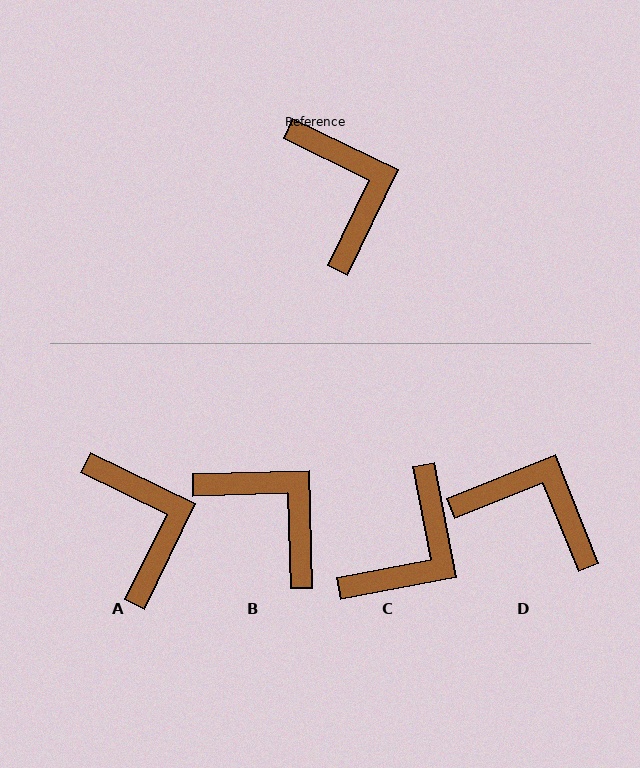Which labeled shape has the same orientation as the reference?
A.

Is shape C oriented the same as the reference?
No, it is off by about 53 degrees.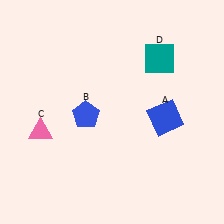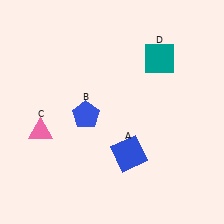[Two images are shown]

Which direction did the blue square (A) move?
The blue square (A) moved left.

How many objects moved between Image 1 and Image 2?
1 object moved between the two images.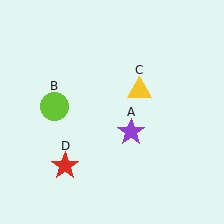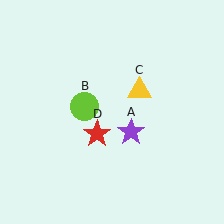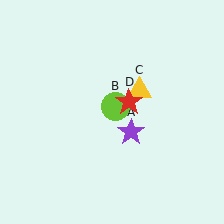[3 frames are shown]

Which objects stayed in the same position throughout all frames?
Purple star (object A) and yellow triangle (object C) remained stationary.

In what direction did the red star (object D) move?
The red star (object D) moved up and to the right.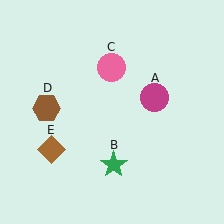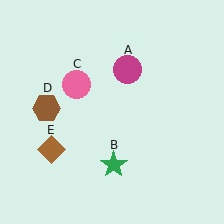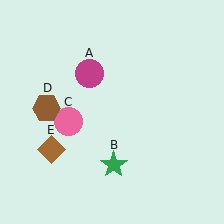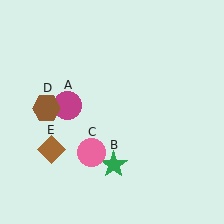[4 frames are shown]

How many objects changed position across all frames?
2 objects changed position: magenta circle (object A), pink circle (object C).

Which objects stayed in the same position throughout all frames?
Green star (object B) and brown hexagon (object D) and brown diamond (object E) remained stationary.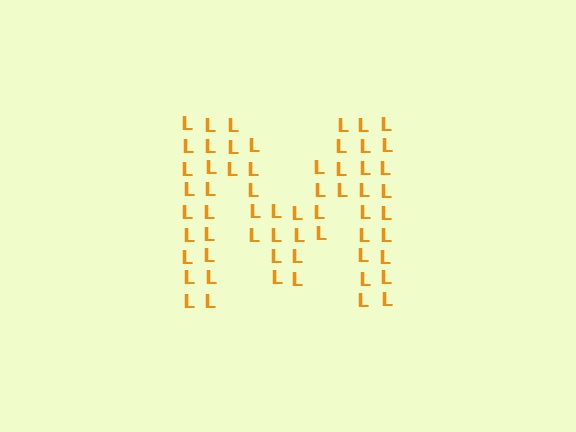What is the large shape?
The large shape is the letter M.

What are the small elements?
The small elements are letter L's.